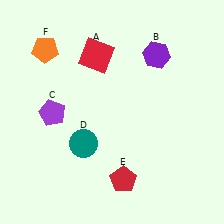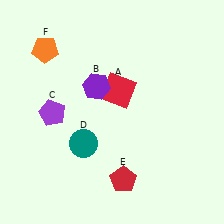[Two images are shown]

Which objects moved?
The objects that moved are: the red square (A), the purple hexagon (B).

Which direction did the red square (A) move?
The red square (A) moved down.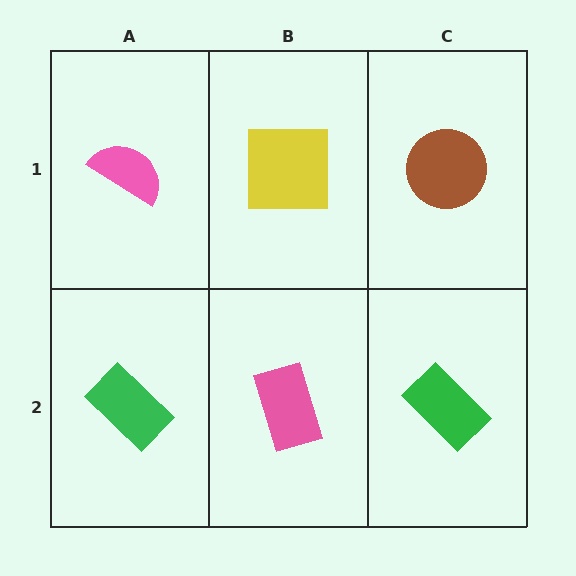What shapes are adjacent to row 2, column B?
A yellow square (row 1, column B), a green rectangle (row 2, column A), a green rectangle (row 2, column C).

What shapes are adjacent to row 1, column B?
A pink rectangle (row 2, column B), a pink semicircle (row 1, column A), a brown circle (row 1, column C).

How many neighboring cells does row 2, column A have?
2.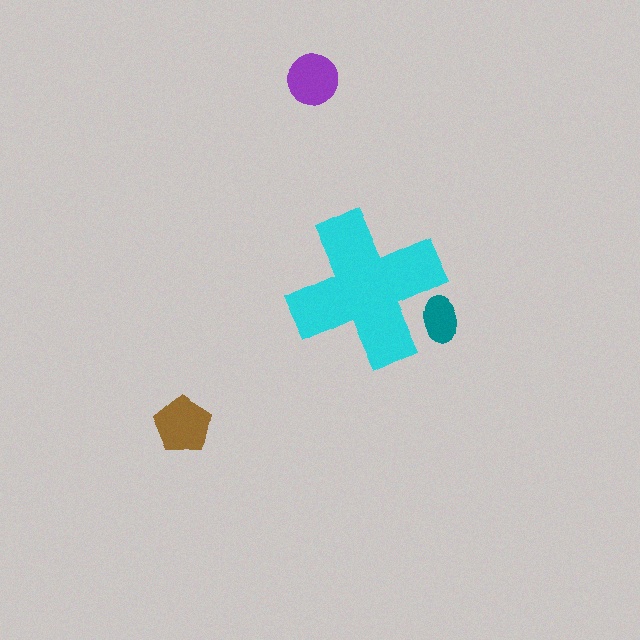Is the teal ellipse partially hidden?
Yes, the teal ellipse is partially hidden behind the cyan cross.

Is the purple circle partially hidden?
No, the purple circle is fully visible.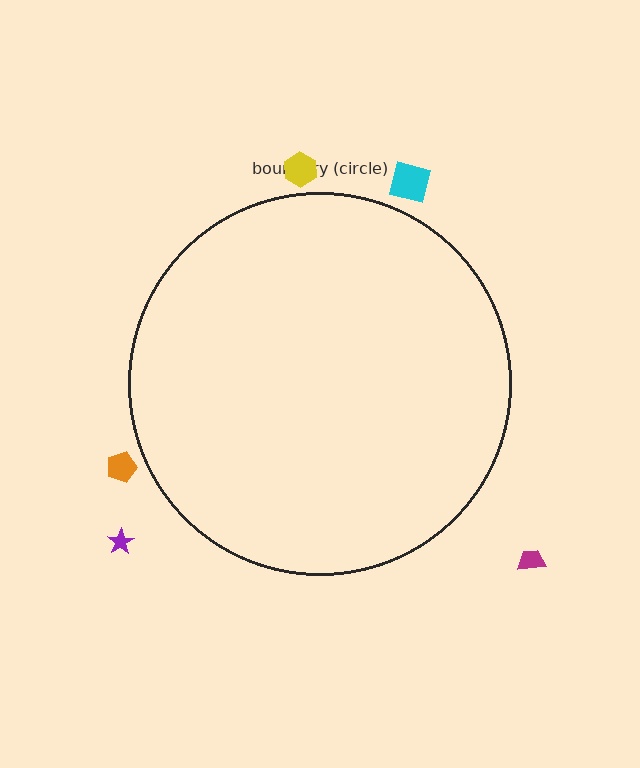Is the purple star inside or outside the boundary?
Outside.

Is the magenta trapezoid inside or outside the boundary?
Outside.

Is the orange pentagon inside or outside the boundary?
Outside.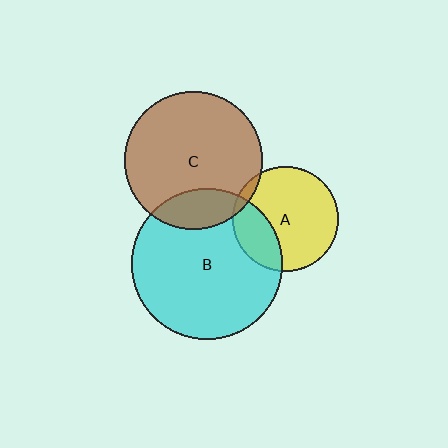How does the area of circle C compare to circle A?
Approximately 1.7 times.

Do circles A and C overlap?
Yes.